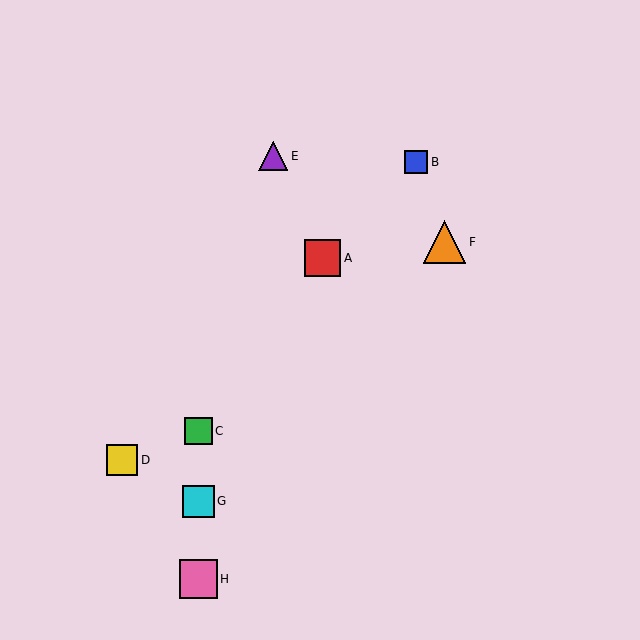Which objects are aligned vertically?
Objects C, G, H are aligned vertically.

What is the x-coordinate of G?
Object G is at x≈198.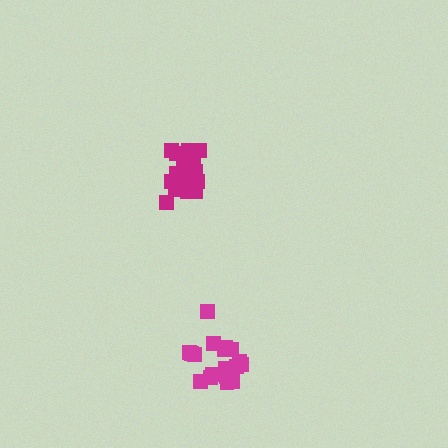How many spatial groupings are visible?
There are 2 spatial groupings.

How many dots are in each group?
Group 1: 17 dots, Group 2: 19 dots (36 total).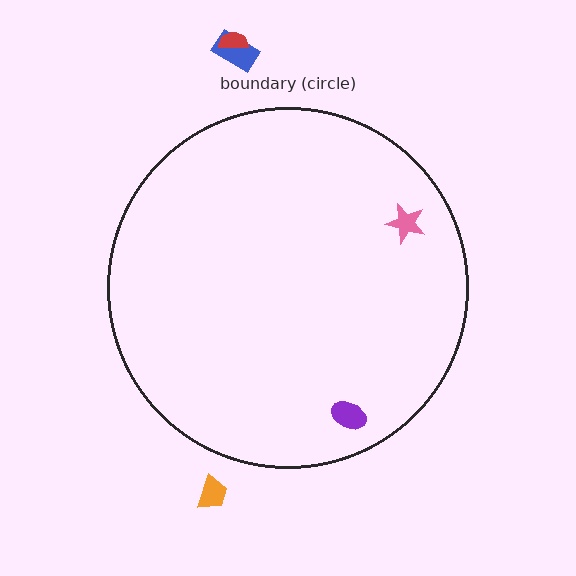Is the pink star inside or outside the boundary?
Inside.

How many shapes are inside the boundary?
2 inside, 3 outside.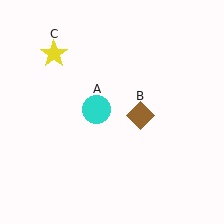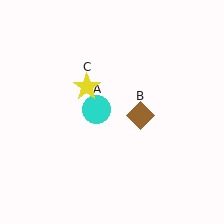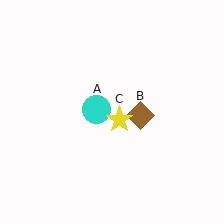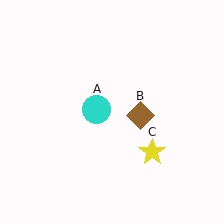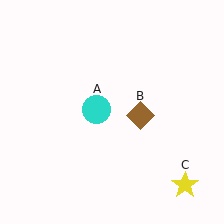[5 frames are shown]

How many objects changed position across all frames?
1 object changed position: yellow star (object C).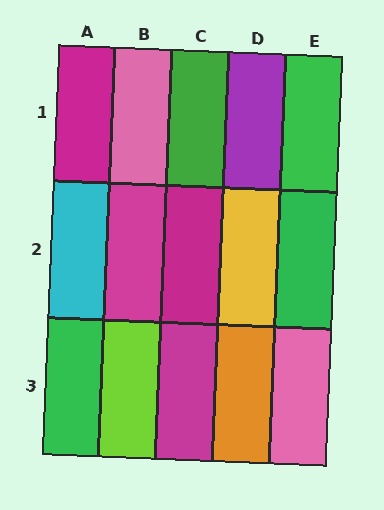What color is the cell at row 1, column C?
Green.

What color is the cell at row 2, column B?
Magenta.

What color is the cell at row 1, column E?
Green.